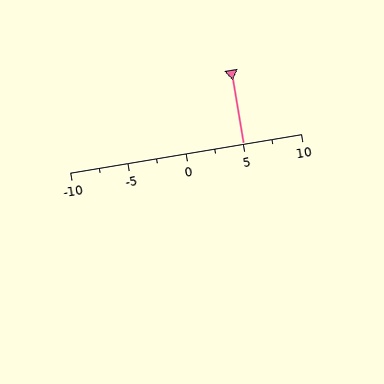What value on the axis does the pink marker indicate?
The marker indicates approximately 5.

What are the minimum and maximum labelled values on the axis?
The axis runs from -10 to 10.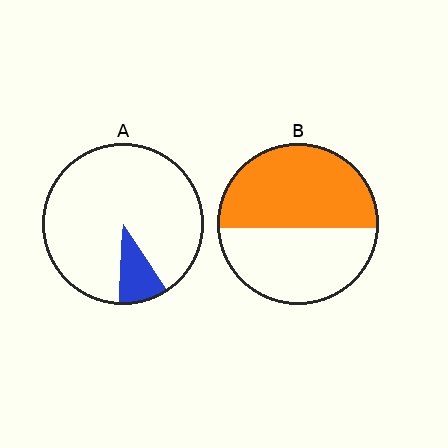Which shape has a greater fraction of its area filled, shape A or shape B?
Shape B.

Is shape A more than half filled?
No.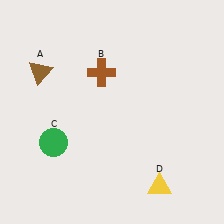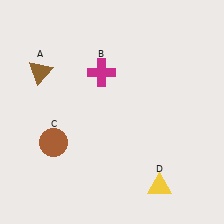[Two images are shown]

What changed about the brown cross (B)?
In Image 1, B is brown. In Image 2, it changed to magenta.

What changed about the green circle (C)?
In Image 1, C is green. In Image 2, it changed to brown.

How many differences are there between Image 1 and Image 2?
There are 2 differences between the two images.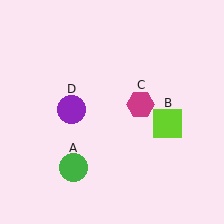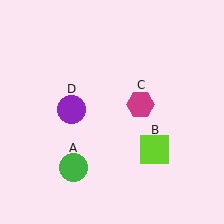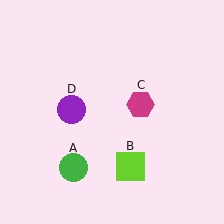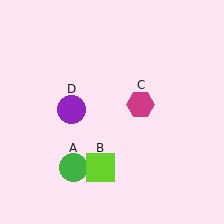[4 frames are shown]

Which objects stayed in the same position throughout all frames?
Green circle (object A) and magenta hexagon (object C) and purple circle (object D) remained stationary.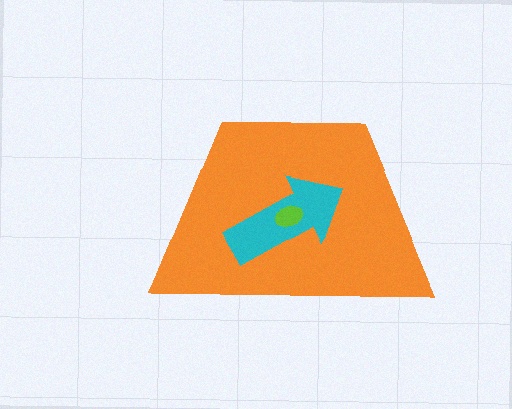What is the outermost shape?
The orange trapezoid.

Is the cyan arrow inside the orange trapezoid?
Yes.